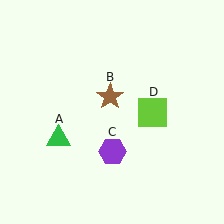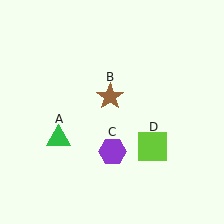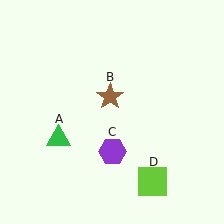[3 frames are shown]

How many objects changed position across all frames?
1 object changed position: lime square (object D).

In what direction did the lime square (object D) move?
The lime square (object D) moved down.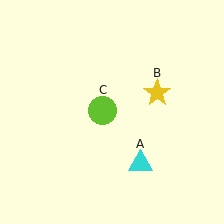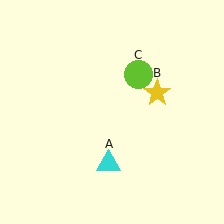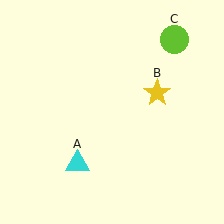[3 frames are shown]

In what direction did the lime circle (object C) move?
The lime circle (object C) moved up and to the right.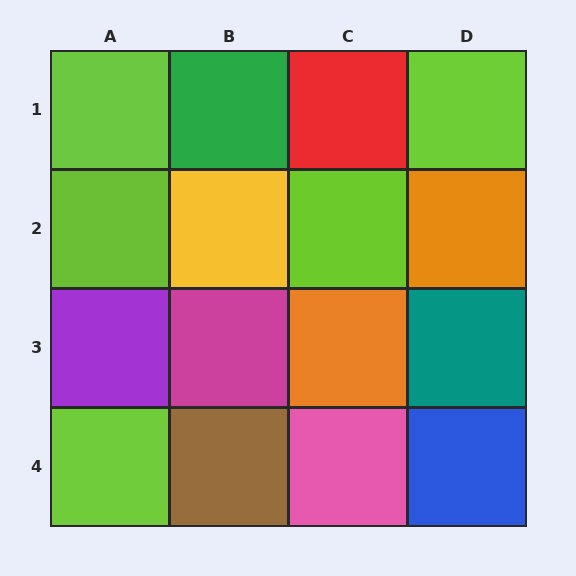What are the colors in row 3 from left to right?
Purple, magenta, orange, teal.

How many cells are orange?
2 cells are orange.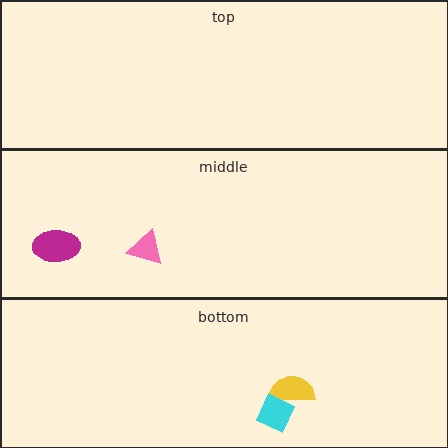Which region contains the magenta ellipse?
The middle region.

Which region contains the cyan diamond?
The bottom region.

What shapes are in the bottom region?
The yellow semicircle, the cyan diamond.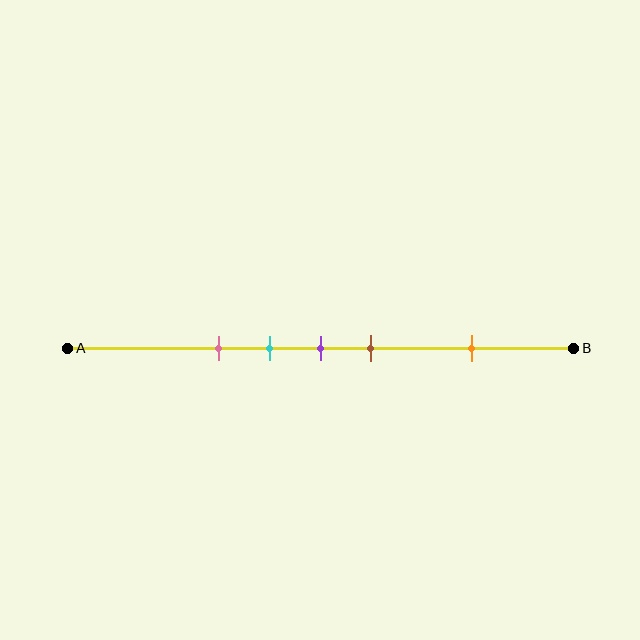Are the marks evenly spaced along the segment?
No, the marks are not evenly spaced.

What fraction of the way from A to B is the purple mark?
The purple mark is approximately 50% (0.5) of the way from A to B.